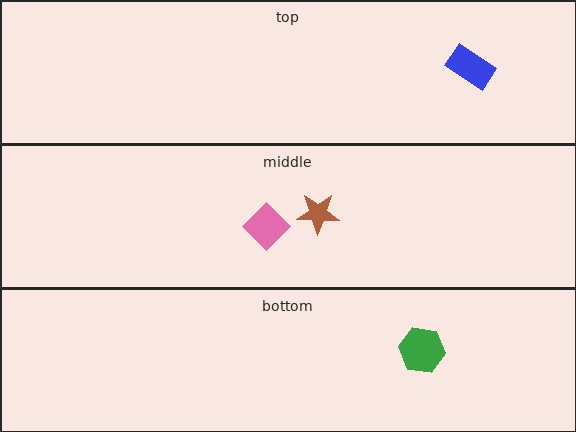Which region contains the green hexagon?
The bottom region.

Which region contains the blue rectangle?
The top region.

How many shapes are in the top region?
1.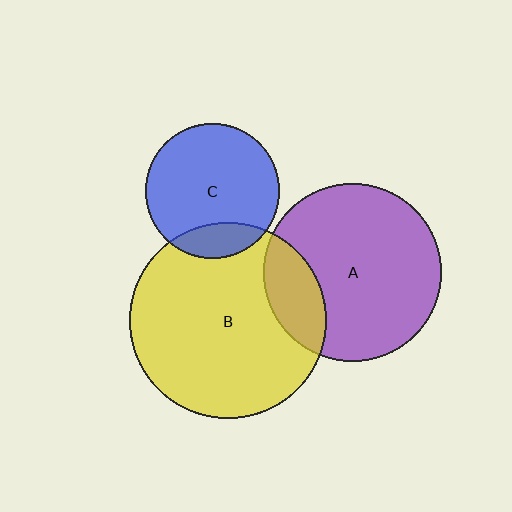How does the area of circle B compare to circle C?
Approximately 2.1 times.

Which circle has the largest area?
Circle B (yellow).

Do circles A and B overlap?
Yes.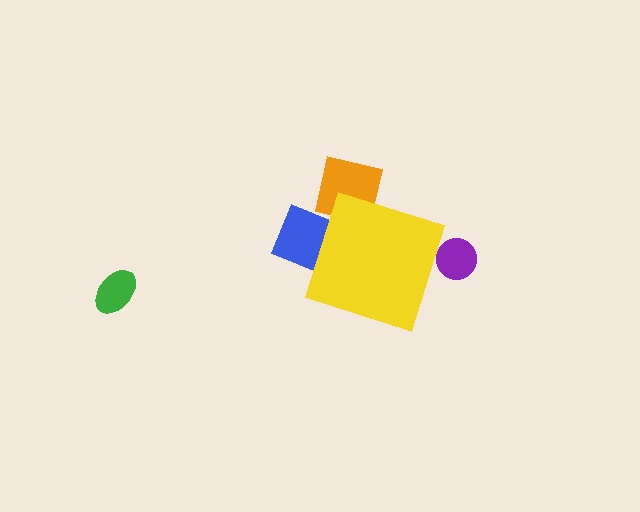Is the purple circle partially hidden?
Yes, the purple circle is partially hidden behind the yellow diamond.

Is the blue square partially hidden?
Yes, the blue square is partially hidden behind the yellow diamond.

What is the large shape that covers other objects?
A yellow diamond.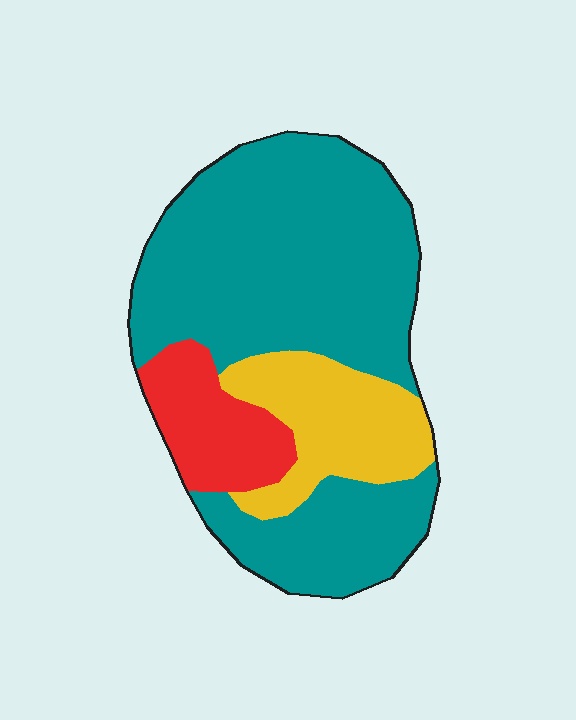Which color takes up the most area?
Teal, at roughly 70%.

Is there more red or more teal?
Teal.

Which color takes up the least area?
Red, at roughly 15%.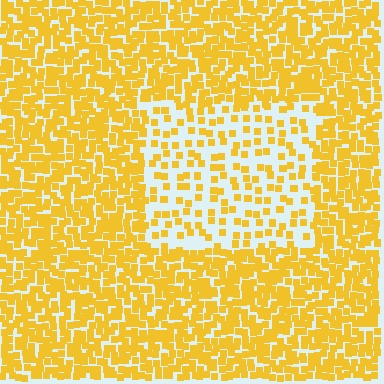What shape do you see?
I see a rectangle.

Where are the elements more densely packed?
The elements are more densely packed outside the rectangle boundary.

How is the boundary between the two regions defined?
The boundary is defined by a change in element density (approximately 2.5x ratio). All elements are the same color, size, and shape.